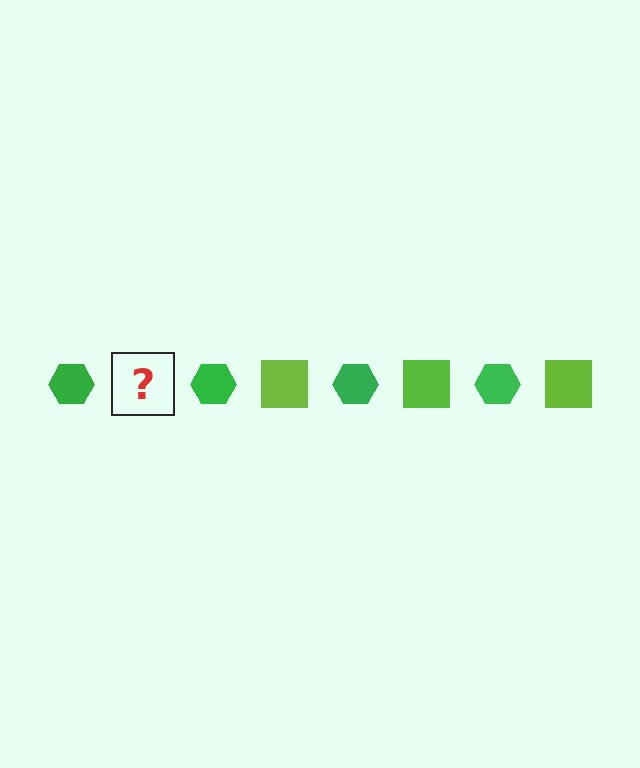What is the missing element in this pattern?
The missing element is a lime square.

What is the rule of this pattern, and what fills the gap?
The rule is that the pattern alternates between green hexagon and lime square. The gap should be filled with a lime square.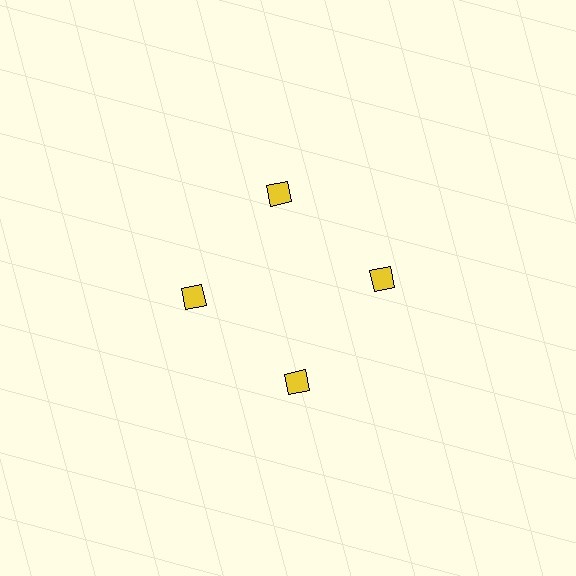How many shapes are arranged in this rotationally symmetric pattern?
There are 4 shapes, arranged in 4 groups of 1.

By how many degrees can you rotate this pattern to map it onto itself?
The pattern maps onto itself every 90 degrees of rotation.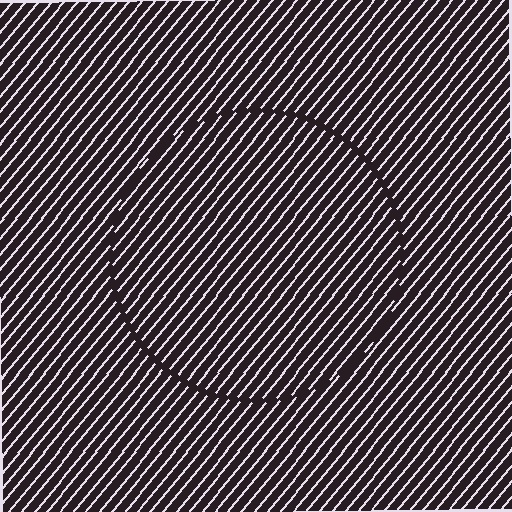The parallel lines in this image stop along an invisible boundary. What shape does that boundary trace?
An illusory circle. The interior of the shape contains the same grating, shifted by half a period — the contour is defined by the phase discontinuity where line-ends from the inner and outer gratings abut.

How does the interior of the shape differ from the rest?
The interior of the shape contains the same grating, shifted by half a period — the contour is defined by the phase discontinuity where line-ends from the inner and outer gratings abut.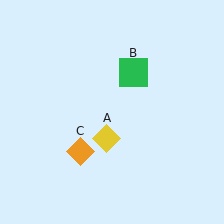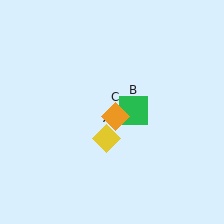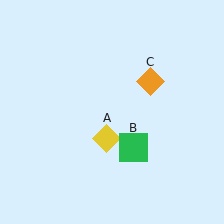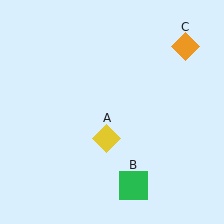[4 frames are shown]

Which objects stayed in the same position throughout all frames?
Yellow diamond (object A) remained stationary.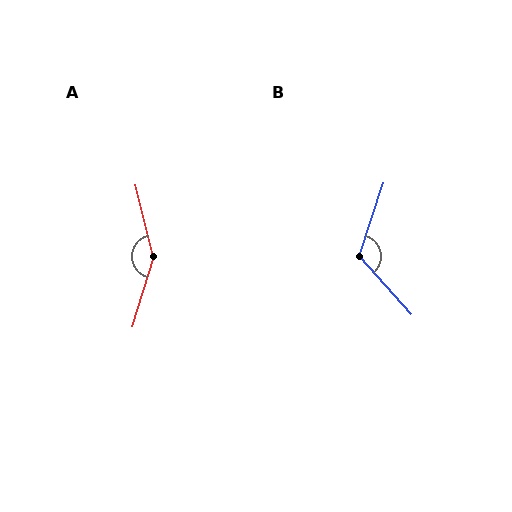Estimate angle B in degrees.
Approximately 120 degrees.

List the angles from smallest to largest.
B (120°), A (149°).